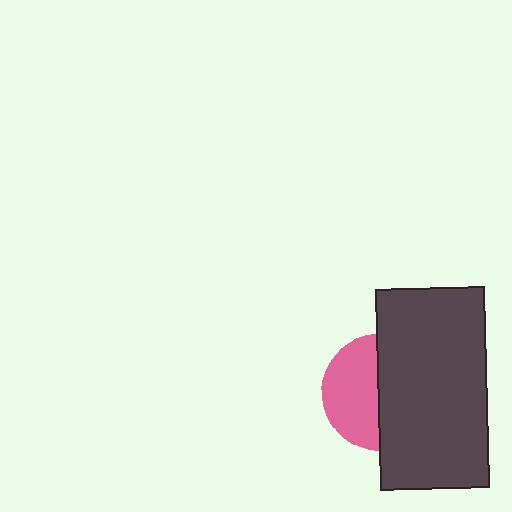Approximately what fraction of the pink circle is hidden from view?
Roughly 53% of the pink circle is hidden behind the dark gray rectangle.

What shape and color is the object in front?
The object in front is a dark gray rectangle.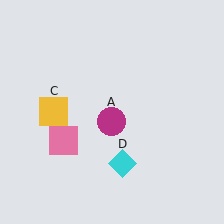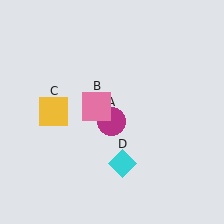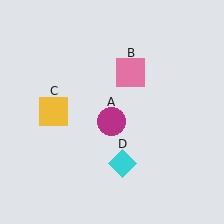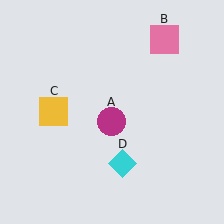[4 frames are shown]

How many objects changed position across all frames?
1 object changed position: pink square (object B).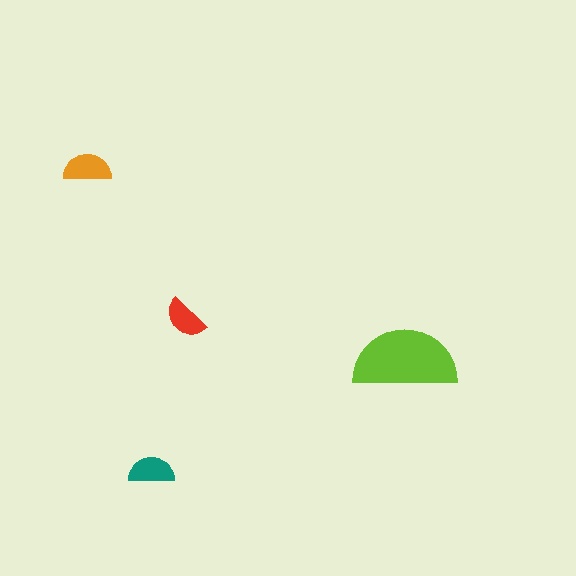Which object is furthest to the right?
The lime semicircle is rightmost.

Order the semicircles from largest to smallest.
the lime one, the orange one, the teal one, the red one.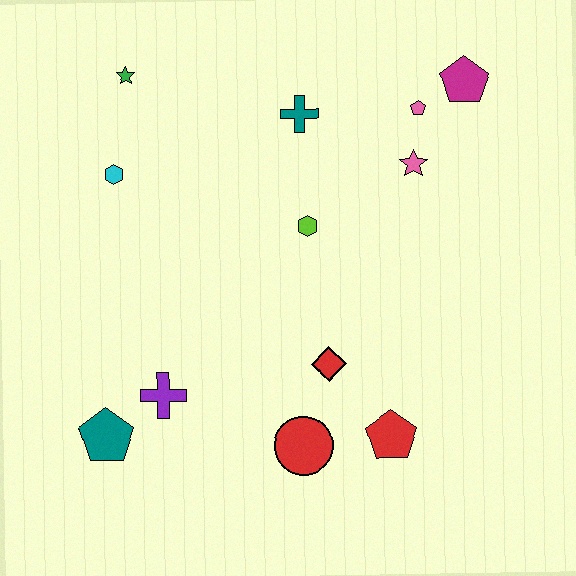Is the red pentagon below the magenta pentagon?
Yes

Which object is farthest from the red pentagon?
The green star is farthest from the red pentagon.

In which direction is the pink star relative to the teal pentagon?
The pink star is to the right of the teal pentagon.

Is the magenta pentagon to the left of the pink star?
No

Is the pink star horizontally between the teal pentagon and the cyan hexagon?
No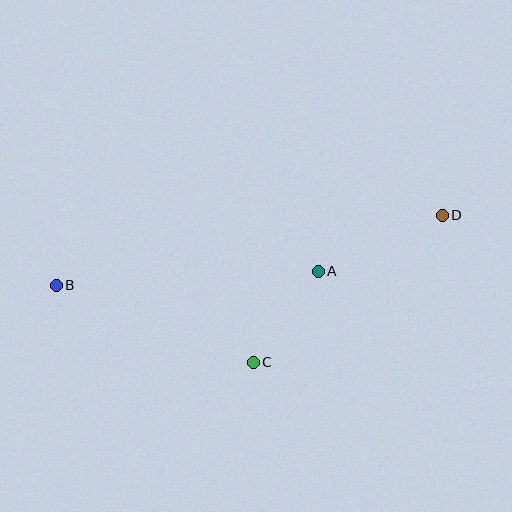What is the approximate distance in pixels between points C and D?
The distance between C and D is approximately 239 pixels.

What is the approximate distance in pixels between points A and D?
The distance between A and D is approximately 136 pixels.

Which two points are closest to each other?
Points A and C are closest to each other.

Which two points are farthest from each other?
Points B and D are farthest from each other.